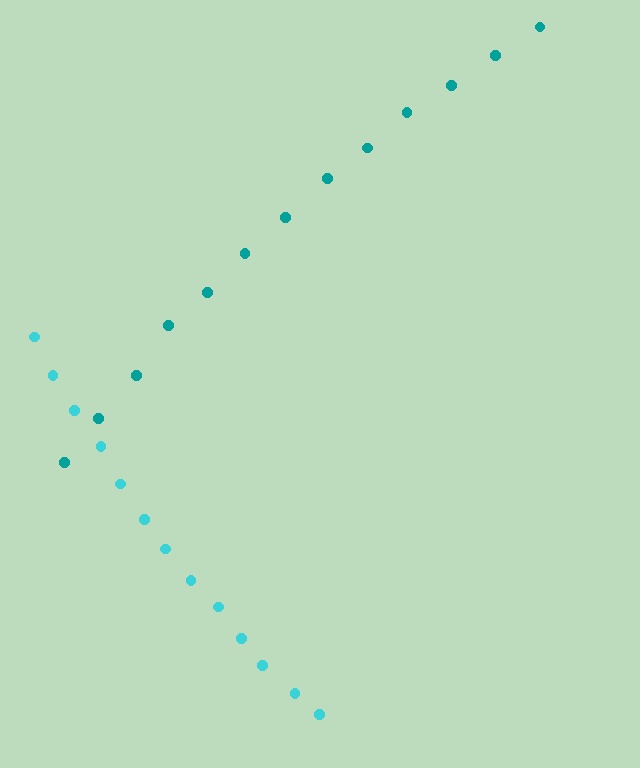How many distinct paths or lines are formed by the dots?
There are 2 distinct paths.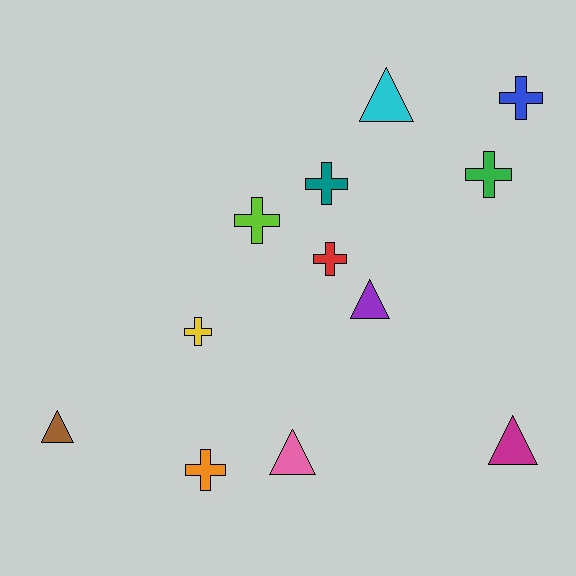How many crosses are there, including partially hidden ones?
There are 7 crosses.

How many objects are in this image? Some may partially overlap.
There are 12 objects.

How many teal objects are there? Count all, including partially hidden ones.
There is 1 teal object.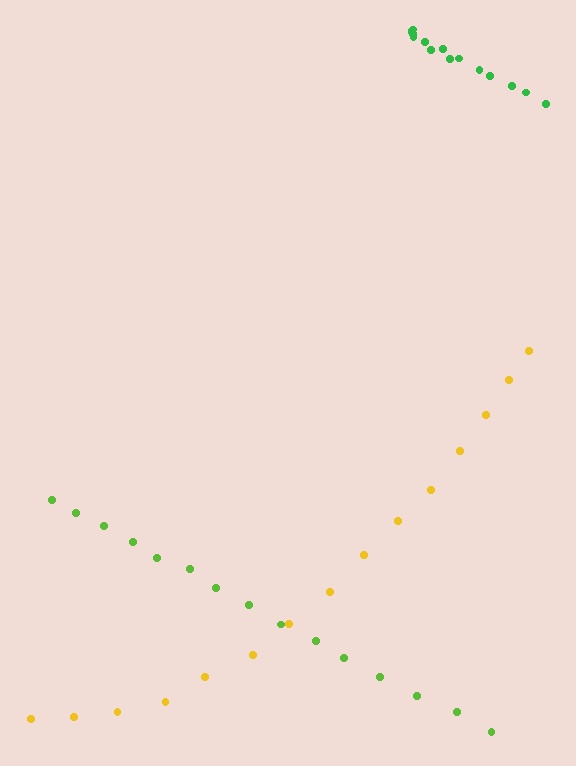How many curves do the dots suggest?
There are 3 distinct paths.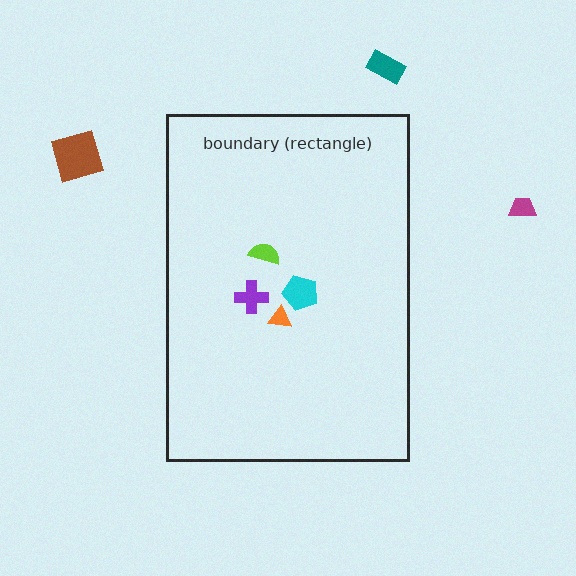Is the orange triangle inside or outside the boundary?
Inside.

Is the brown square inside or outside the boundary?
Outside.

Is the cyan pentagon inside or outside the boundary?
Inside.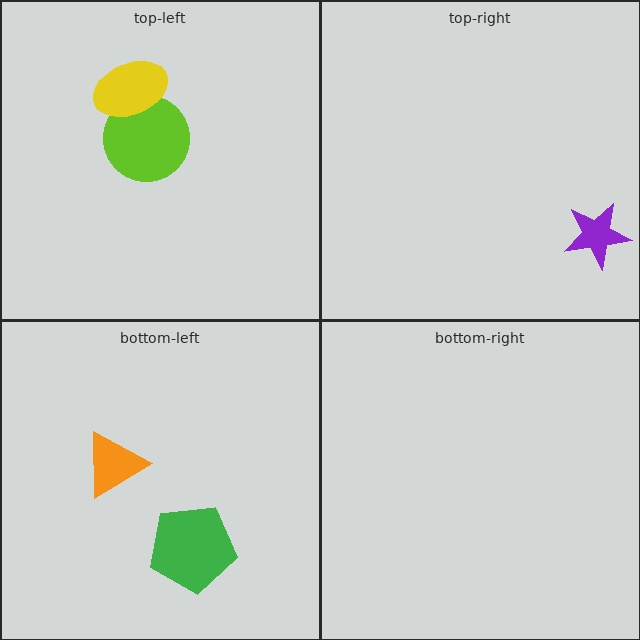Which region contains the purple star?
The top-right region.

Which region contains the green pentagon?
The bottom-left region.